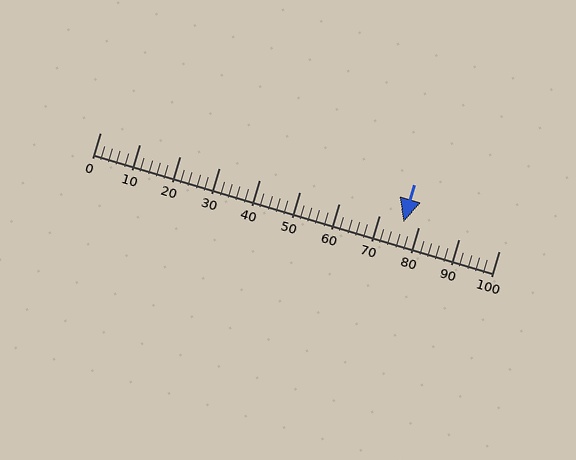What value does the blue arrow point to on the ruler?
The blue arrow points to approximately 76.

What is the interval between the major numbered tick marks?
The major tick marks are spaced 10 units apart.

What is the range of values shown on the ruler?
The ruler shows values from 0 to 100.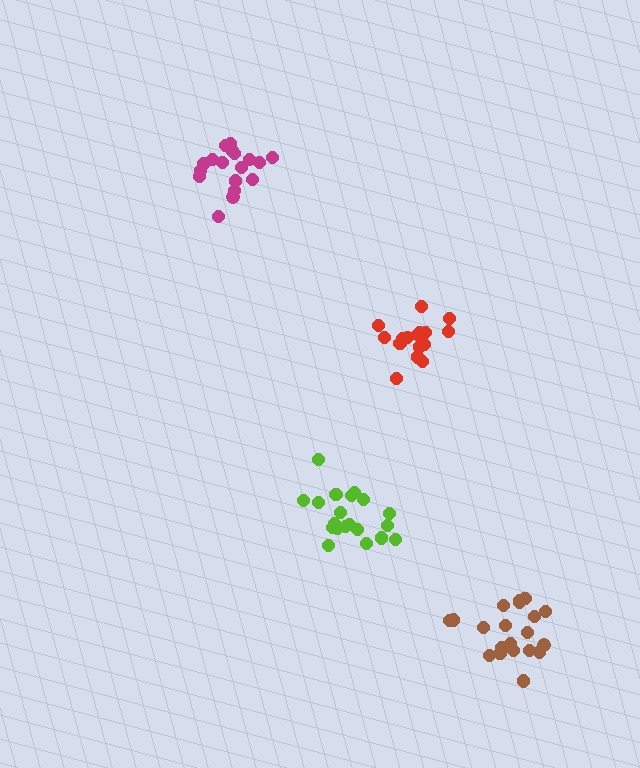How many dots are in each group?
Group 1: 18 dots, Group 2: 16 dots, Group 3: 20 dots, Group 4: 20 dots (74 total).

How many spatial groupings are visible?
There are 4 spatial groupings.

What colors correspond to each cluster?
The clusters are colored: magenta, red, brown, lime.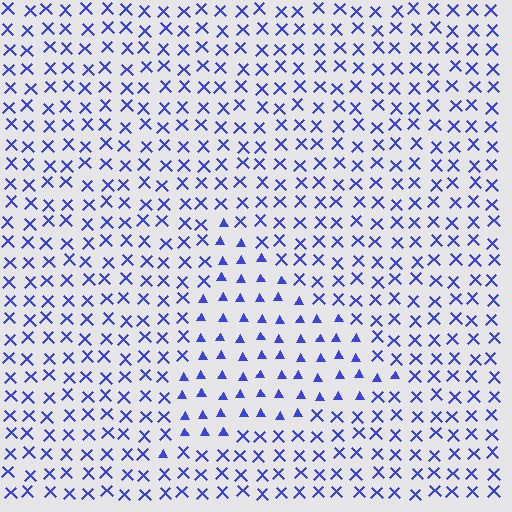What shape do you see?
I see a triangle.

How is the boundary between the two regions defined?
The boundary is defined by a change in element shape: triangles inside vs. X marks outside. All elements share the same color and spacing.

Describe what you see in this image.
The image is filled with small blue elements arranged in a uniform grid. A triangle-shaped region contains triangles, while the surrounding area contains X marks. The boundary is defined purely by the change in element shape.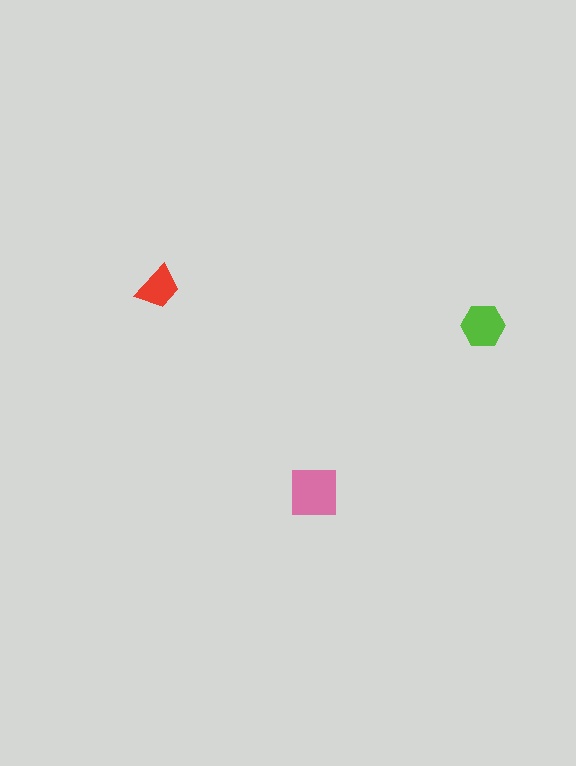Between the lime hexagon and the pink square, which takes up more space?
The pink square.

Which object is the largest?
The pink square.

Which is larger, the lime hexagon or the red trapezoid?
The lime hexagon.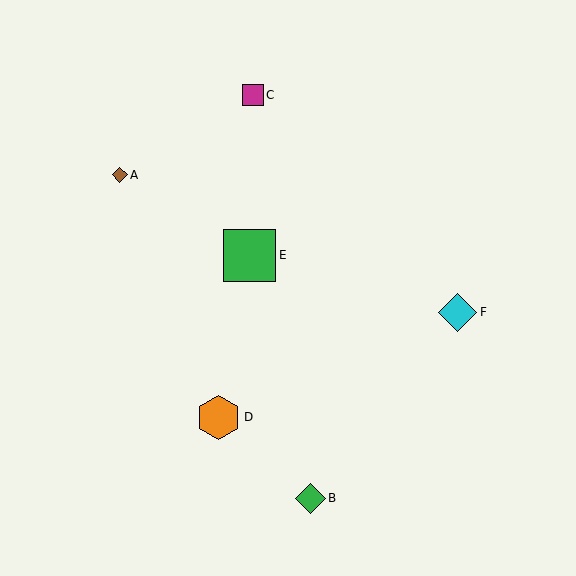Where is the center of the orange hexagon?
The center of the orange hexagon is at (219, 417).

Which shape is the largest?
The green square (labeled E) is the largest.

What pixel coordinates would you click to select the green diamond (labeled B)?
Click at (310, 498) to select the green diamond B.